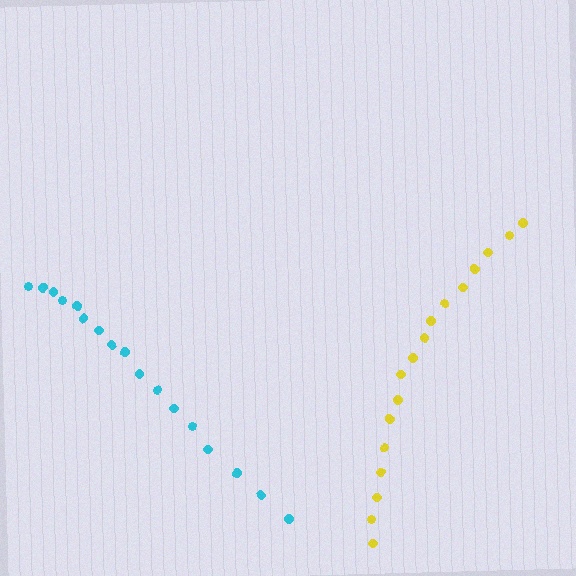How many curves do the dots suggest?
There are 2 distinct paths.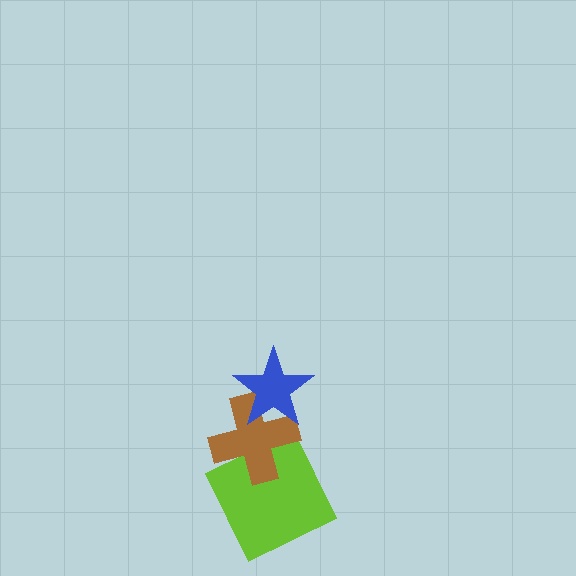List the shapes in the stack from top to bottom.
From top to bottom: the blue star, the brown cross, the lime square.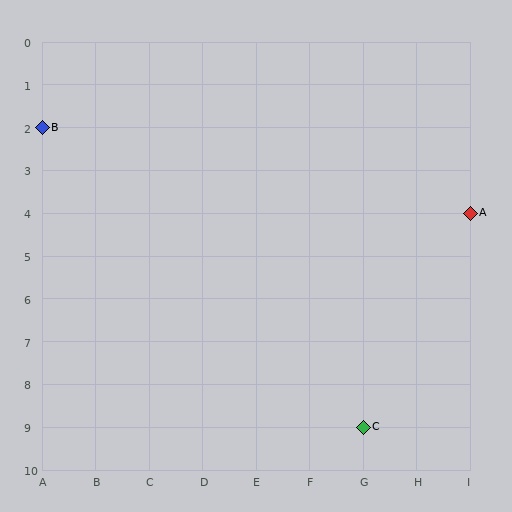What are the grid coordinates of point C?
Point C is at grid coordinates (G, 9).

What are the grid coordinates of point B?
Point B is at grid coordinates (A, 2).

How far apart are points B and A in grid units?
Points B and A are 8 columns and 2 rows apart (about 8.2 grid units diagonally).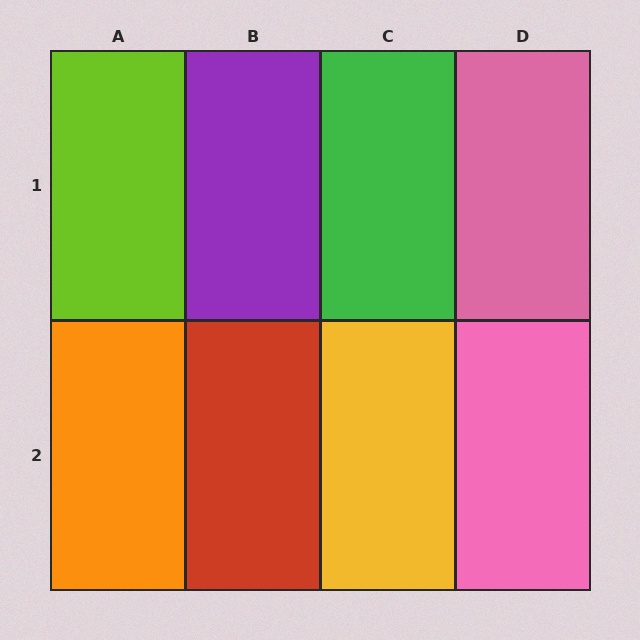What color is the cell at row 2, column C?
Yellow.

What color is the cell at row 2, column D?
Pink.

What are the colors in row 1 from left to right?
Lime, purple, green, pink.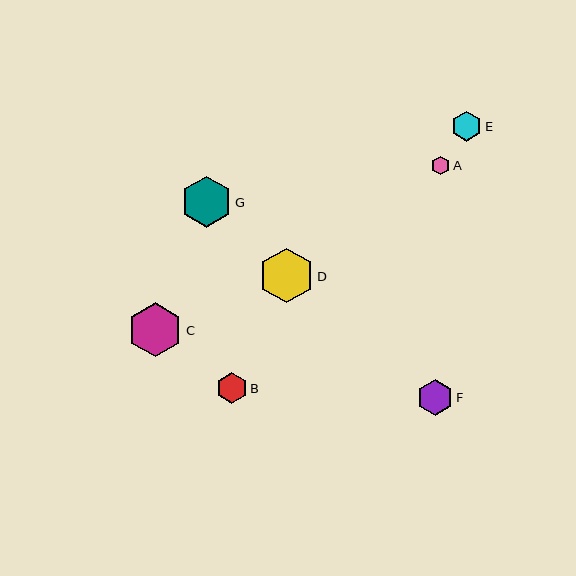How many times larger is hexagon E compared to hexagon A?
Hexagon E is approximately 1.6 times the size of hexagon A.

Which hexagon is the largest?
Hexagon D is the largest with a size of approximately 55 pixels.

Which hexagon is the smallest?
Hexagon A is the smallest with a size of approximately 18 pixels.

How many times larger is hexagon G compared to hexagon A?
Hexagon G is approximately 2.8 times the size of hexagon A.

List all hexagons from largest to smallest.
From largest to smallest: D, C, G, F, B, E, A.